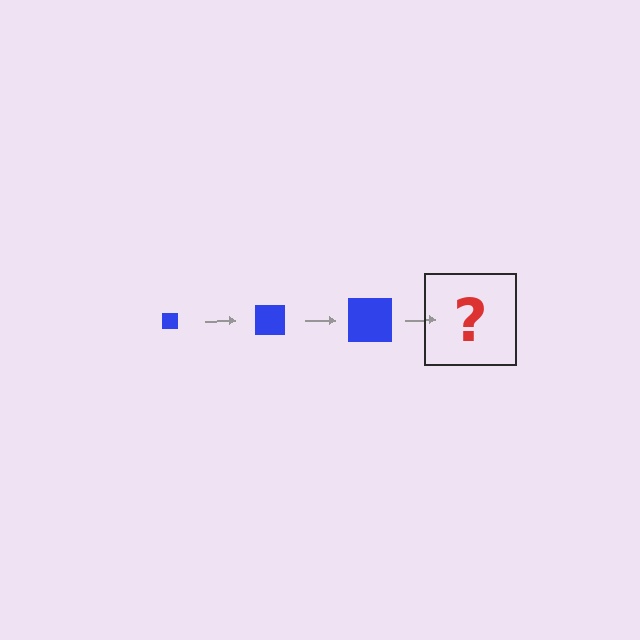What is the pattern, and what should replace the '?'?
The pattern is that the square gets progressively larger each step. The '?' should be a blue square, larger than the previous one.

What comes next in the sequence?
The next element should be a blue square, larger than the previous one.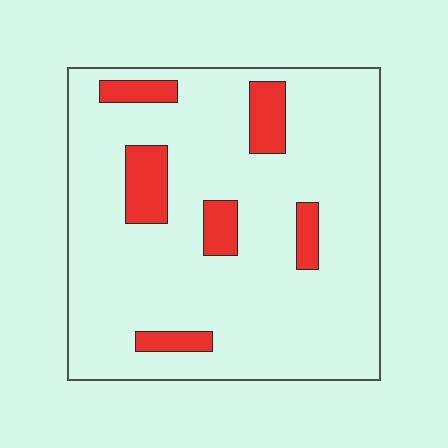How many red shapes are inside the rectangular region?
6.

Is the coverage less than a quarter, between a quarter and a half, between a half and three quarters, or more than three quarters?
Less than a quarter.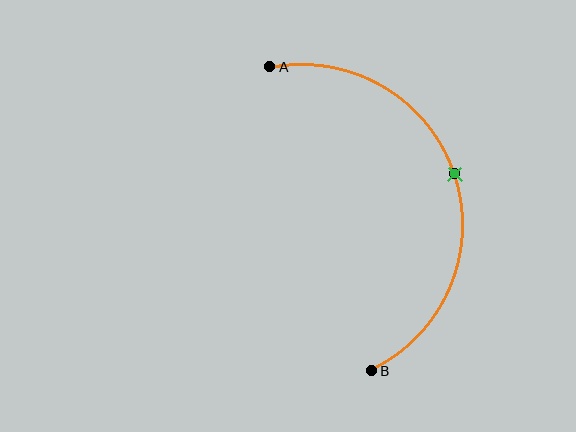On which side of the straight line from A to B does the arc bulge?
The arc bulges to the right of the straight line connecting A and B.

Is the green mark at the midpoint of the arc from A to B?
Yes. The green mark lies on the arc at equal arc-length from both A and B — it is the arc midpoint.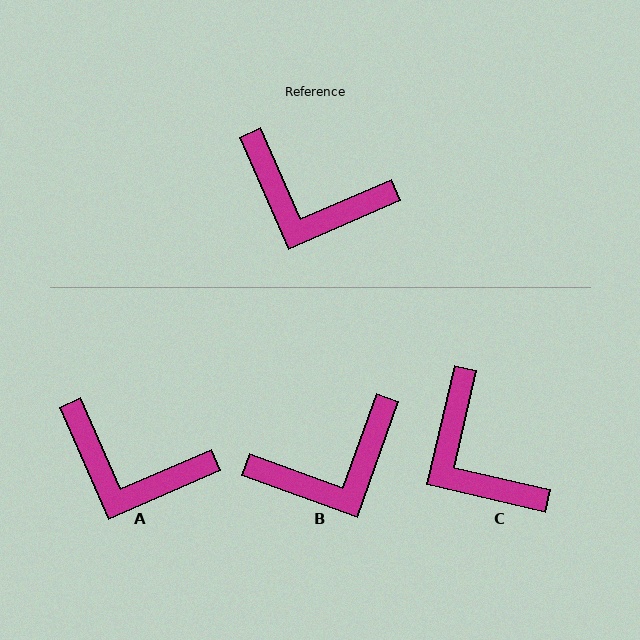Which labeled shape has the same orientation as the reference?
A.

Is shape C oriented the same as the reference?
No, it is off by about 37 degrees.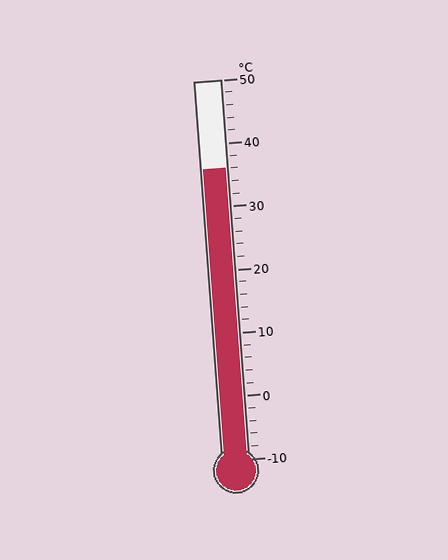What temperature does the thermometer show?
The thermometer shows approximately 36°C.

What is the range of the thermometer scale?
The thermometer scale ranges from -10°C to 50°C.